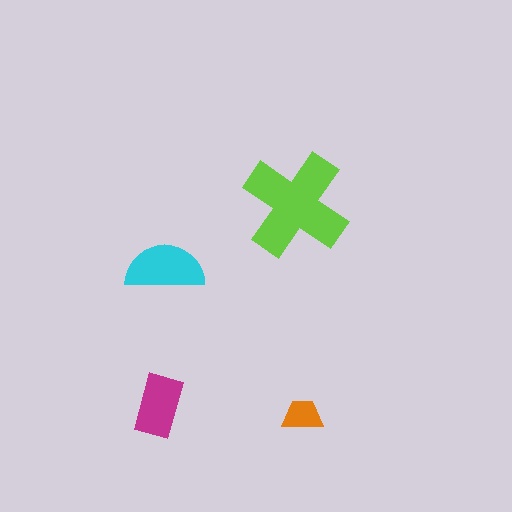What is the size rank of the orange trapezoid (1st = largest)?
4th.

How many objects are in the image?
There are 4 objects in the image.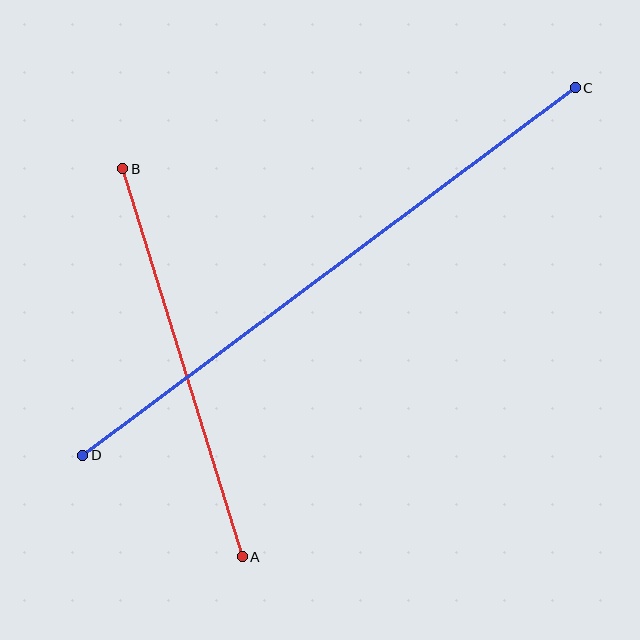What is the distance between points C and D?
The distance is approximately 614 pixels.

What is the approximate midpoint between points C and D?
The midpoint is at approximately (329, 271) pixels.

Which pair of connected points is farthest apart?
Points C and D are farthest apart.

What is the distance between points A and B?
The distance is approximately 406 pixels.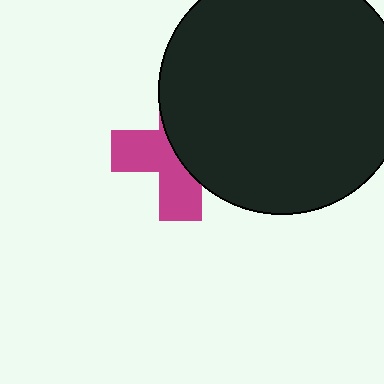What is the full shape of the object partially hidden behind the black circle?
The partially hidden object is a magenta cross.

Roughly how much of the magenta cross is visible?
About half of it is visible (roughly 47%).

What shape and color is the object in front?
The object in front is a black circle.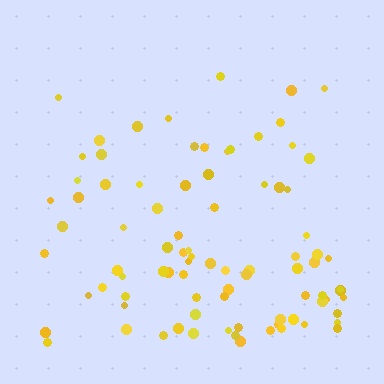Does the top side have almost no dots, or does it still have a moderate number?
Still a moderate number, just noticeably fewer than the bottom.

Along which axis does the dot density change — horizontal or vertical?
Vertical.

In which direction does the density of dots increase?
From top to bottom, with the bottom side densest.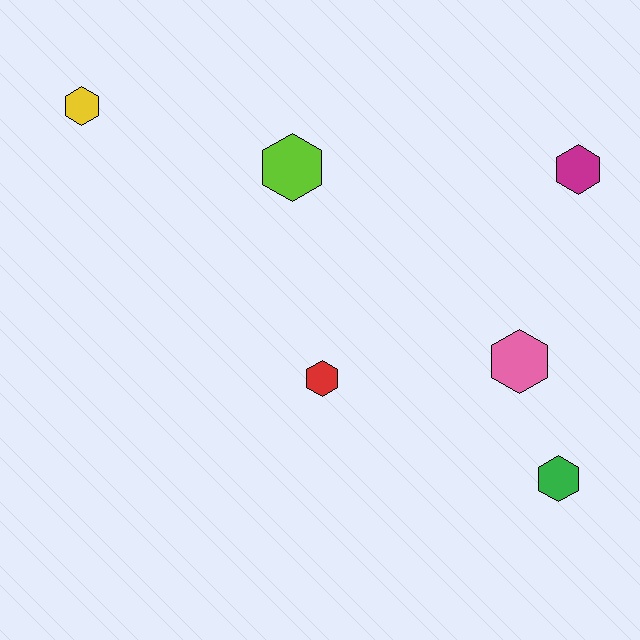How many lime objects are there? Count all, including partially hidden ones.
There is 1 lime object.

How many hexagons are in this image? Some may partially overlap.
There are 6 hexagons.